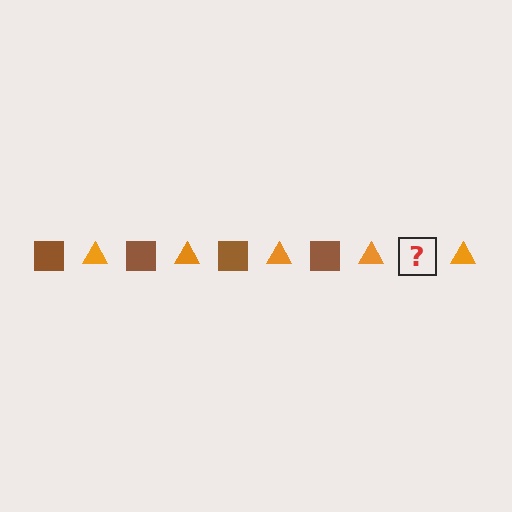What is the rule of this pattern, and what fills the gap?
The rule is that the pattern alternates between brown square and orange triangle. The gap should be filled with a brown square.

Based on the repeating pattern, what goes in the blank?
The blank should be a brown square.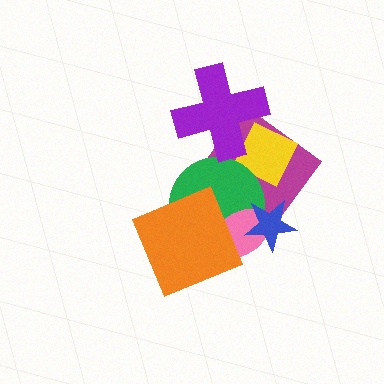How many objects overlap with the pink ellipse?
4 objects overlap with the pink ellipse.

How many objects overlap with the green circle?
5 objects overlap with the green circle.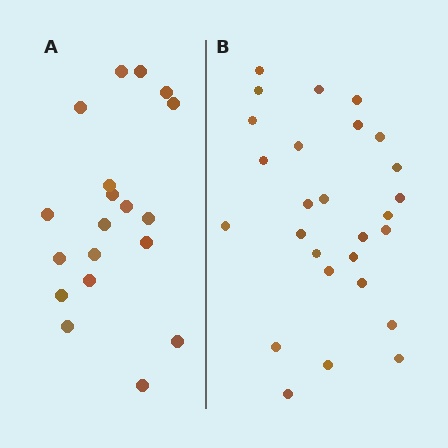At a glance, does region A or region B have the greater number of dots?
Region B (the right region) has more dots.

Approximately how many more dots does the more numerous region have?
Region B has roughly 8 or so more dots than region A.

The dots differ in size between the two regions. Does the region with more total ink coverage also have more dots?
No. Region A has more total ink coverage because its dots are larger, but region B actually contains more individual dots. Total area can be misleading — the number of items is what matters here.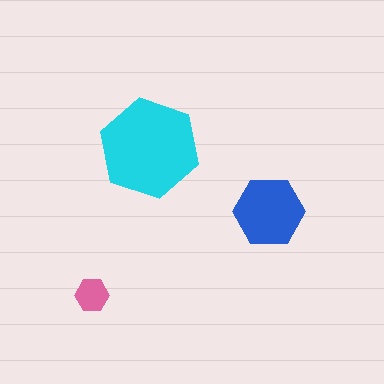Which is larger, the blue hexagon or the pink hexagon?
The blue one.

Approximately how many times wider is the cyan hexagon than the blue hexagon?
About 1.5 times wider.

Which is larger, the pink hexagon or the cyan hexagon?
The cyan one.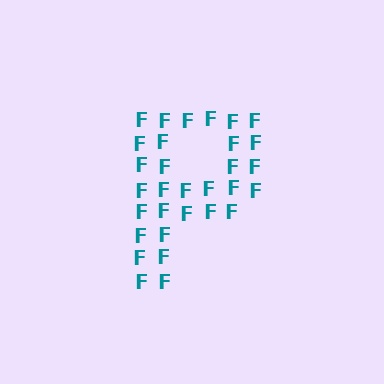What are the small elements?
The small elements are letter F's.